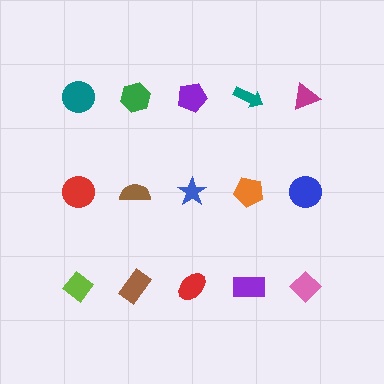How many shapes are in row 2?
5 shapes.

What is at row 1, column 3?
A purple pentagon.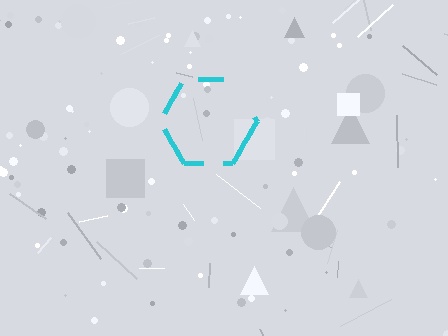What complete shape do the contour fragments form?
The contour fragments form a hexagon.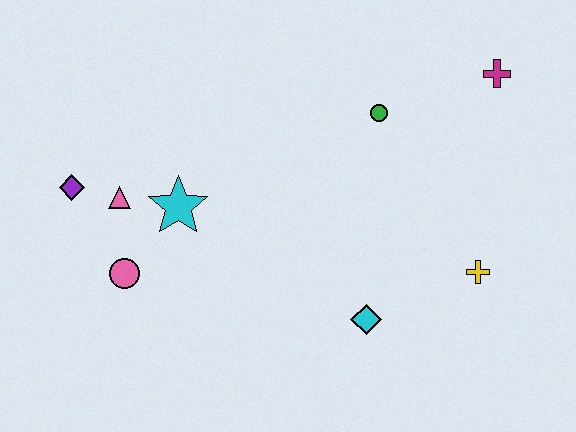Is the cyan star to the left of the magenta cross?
Yes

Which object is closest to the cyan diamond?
The yellow cross is closest to the cyan diamond.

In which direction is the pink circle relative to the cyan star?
The pink circle is below the cyan star.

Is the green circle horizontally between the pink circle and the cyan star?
No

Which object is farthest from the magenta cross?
The purple diamond is farthest from the magenta cross.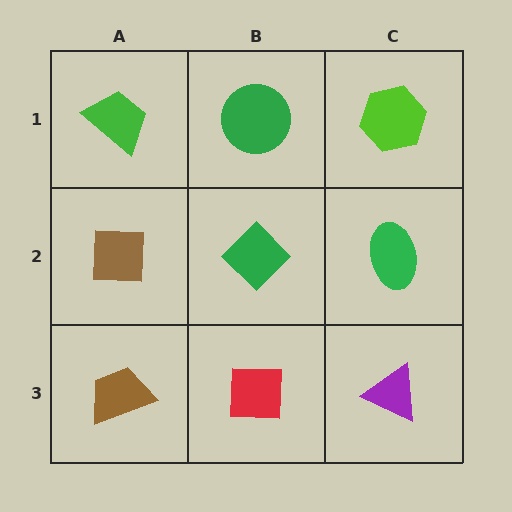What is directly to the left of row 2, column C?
A green diamond.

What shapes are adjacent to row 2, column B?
A green circle (row 1, column B), a red square (row 3, column B), a brown square (row 2, column A), a green ellipse (row 2, column C).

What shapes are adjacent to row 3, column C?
A green ellipse (row 2, column C), a red square (row 3, column B).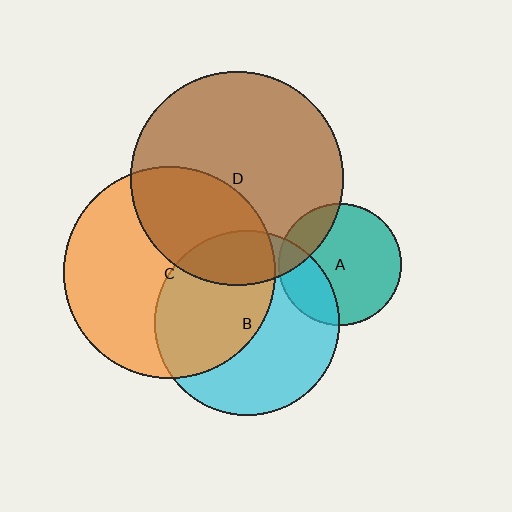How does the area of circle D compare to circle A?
Approximately 3.0 times.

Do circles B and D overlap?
Yes.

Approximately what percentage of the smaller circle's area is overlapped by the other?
Approximately 20%.